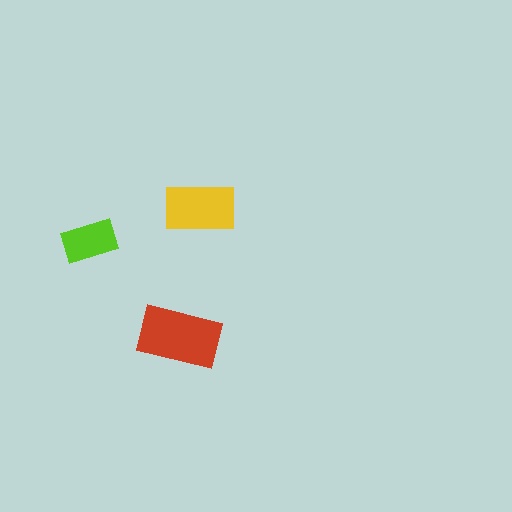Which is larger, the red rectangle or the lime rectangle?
The red one.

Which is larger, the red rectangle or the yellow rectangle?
The red one.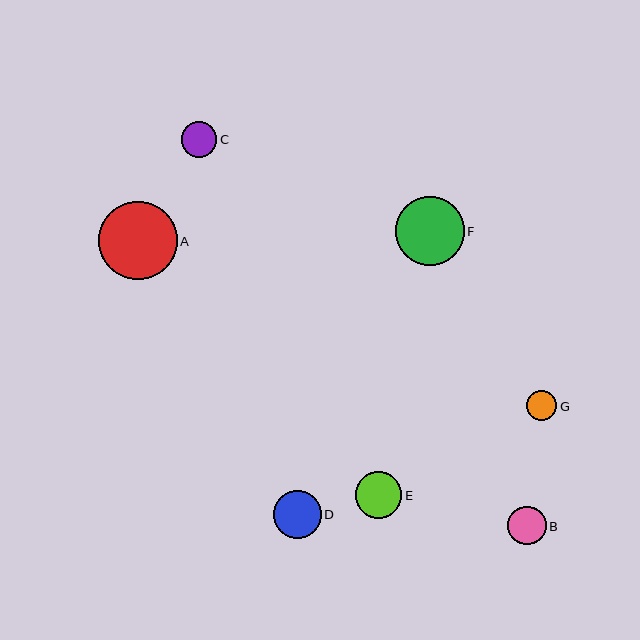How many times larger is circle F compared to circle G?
Circle F is approximately 2.3 times the size of circle G.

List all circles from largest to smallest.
From largest to smallest: A, F, D, E, B, C, G.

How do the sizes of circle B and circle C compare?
Circle B and circle C are approximately the same size.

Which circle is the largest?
Circle A is the largest with a size of approximately 79 pixels.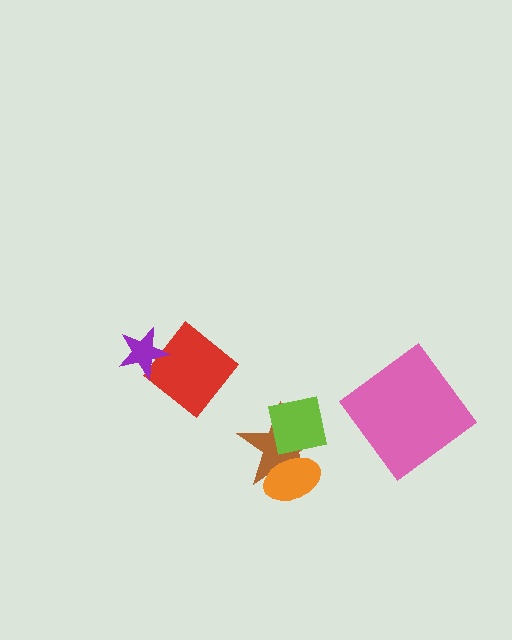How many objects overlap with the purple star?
1 object overlaps with the purple star.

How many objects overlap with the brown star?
2 objects overlap with the brown star.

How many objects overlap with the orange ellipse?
2 objects overlap with the orange ellipse.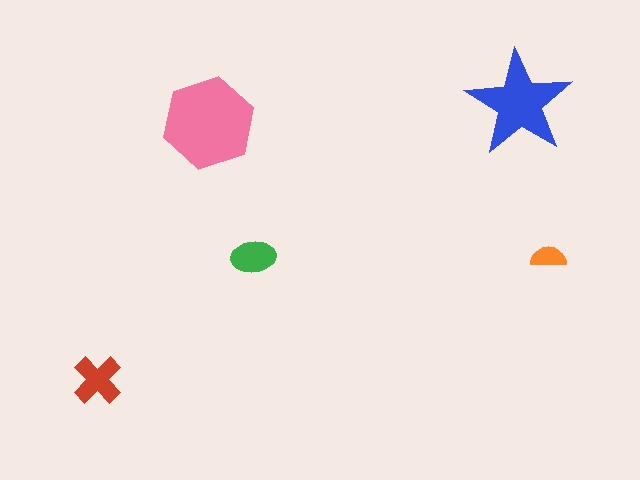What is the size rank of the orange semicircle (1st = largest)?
5th.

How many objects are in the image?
There are 5 objects in the image.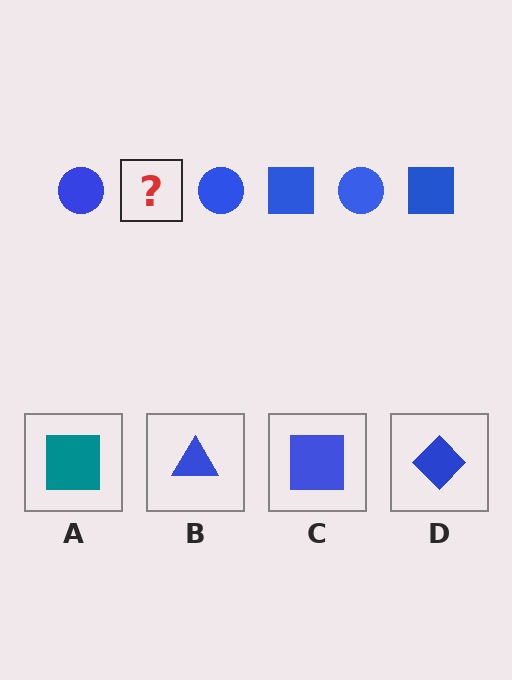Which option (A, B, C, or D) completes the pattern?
C.